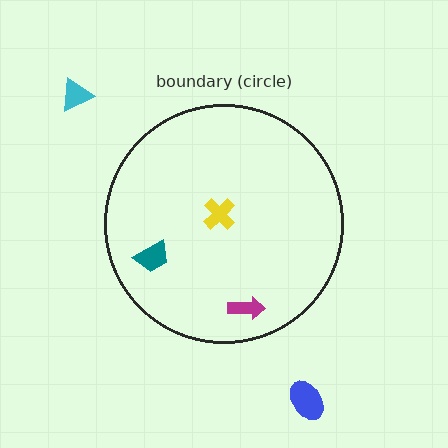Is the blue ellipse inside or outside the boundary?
Outside.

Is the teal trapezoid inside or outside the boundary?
Inside.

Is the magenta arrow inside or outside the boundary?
Inside.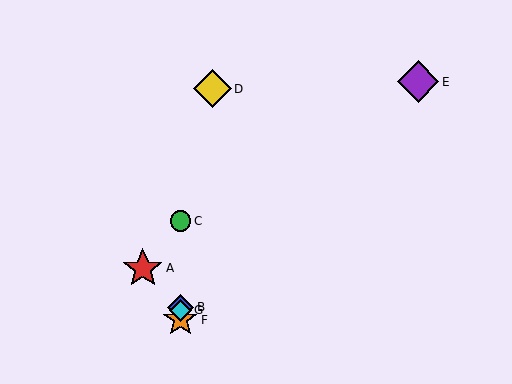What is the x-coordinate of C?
Object C is at x≈180.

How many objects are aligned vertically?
4 objects (B, C, F, G) are aligned vertically.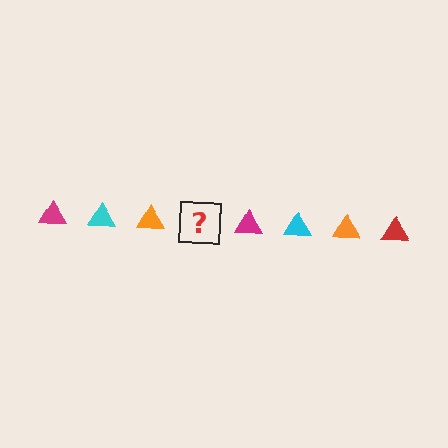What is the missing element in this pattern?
The missing element is a red triangle.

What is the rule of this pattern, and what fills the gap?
The rule is that the pattern cycles through magenta, cyan, orange, red triangles. The gap should be filled with a red triangle.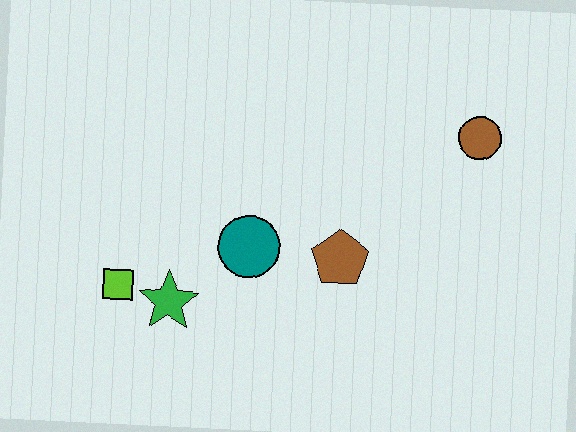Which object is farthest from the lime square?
The brown circle is farthest from the lime square.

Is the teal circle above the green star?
Yes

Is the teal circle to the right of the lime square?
Yes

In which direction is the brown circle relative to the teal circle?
The brown circle is to the right of the teal circle.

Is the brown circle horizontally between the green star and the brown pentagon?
No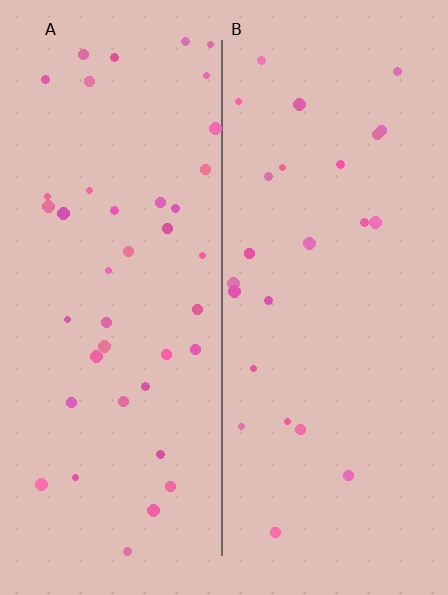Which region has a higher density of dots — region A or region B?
A (the left).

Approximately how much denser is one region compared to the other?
Approximately 1.7× — region A over region B.